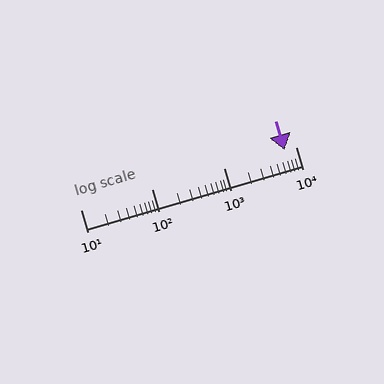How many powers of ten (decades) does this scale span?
The scale spans 3 decades, from 10 to 10000.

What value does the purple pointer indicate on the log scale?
The pointer indicates approximately 7100.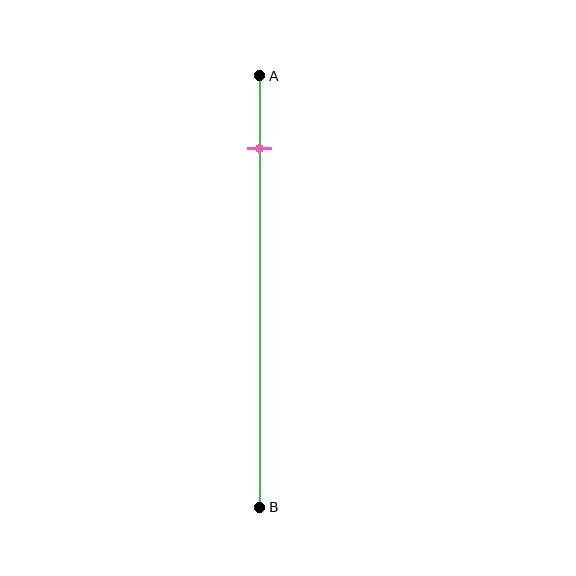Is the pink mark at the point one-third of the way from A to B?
No, the mark is at about 15% from A, not at the 33% one-third point.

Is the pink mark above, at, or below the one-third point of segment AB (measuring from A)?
The pink mark is above the one-third point of segment AB.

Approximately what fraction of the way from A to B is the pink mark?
The pink mark is approximately 15% of the way from A to B.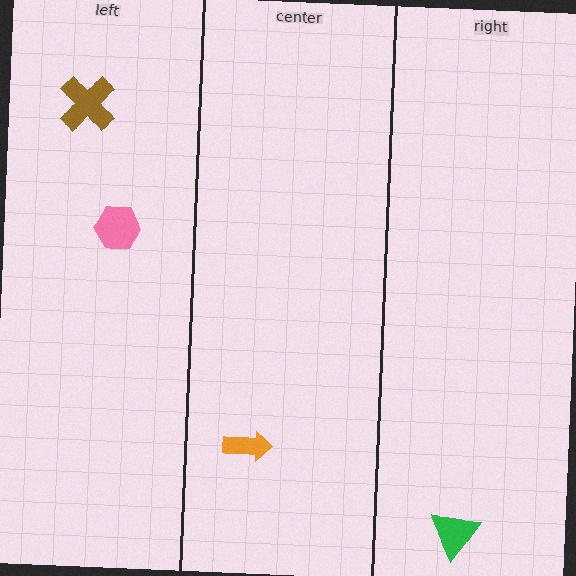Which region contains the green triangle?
The right region.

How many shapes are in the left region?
2.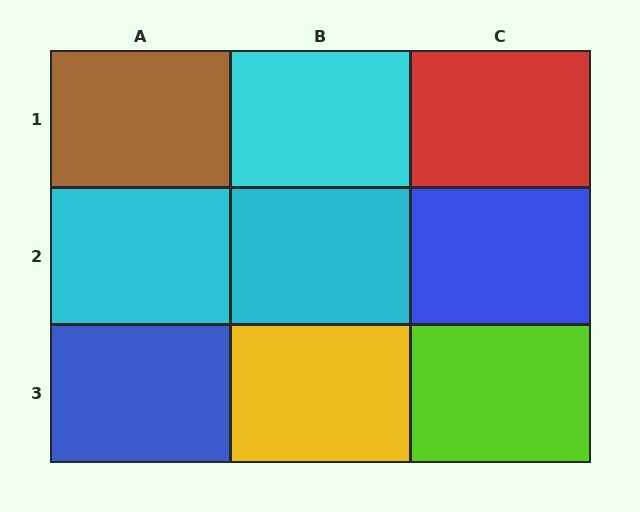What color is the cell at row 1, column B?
Cyan.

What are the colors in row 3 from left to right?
Blue, yellow, lime.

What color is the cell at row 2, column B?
Cyan.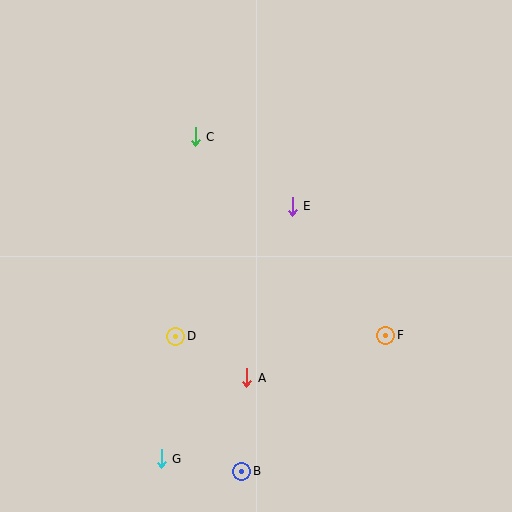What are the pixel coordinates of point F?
Point F is at (386, 335).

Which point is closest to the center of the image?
Point E at (292, 206) is closest to the center.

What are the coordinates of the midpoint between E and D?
The midpoint between E and D is at (234, 271).